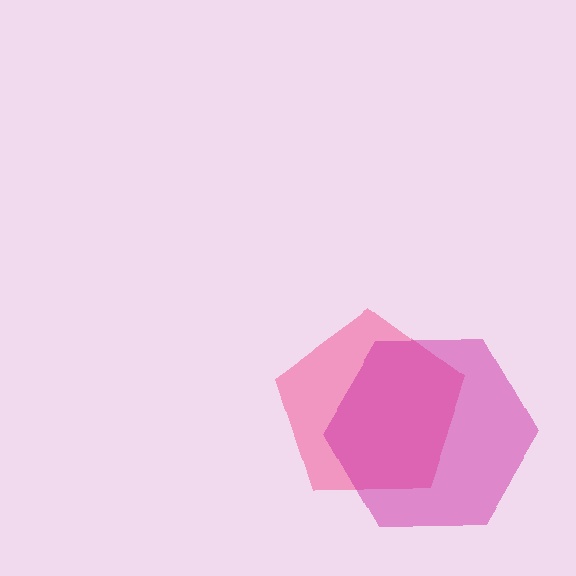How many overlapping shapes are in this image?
There are 2 overlapping shapes in the image.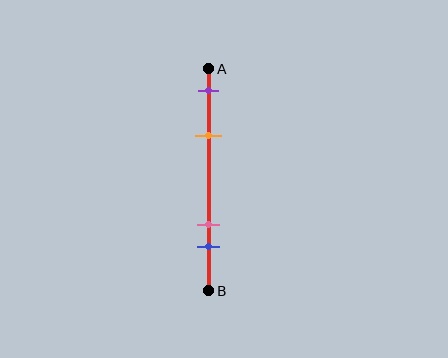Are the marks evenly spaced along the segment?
No, the marks are not evenly spaced.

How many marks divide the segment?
There are 4 marks dividing the segment.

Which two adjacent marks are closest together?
The pink and blue marks are the closest adjacent pair.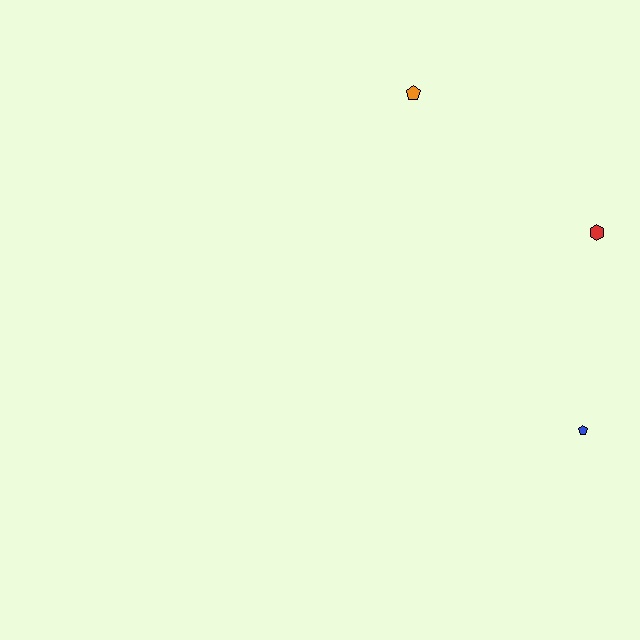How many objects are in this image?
There are 3 objects.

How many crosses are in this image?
There are no crosses.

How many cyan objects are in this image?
There are no cyan objects.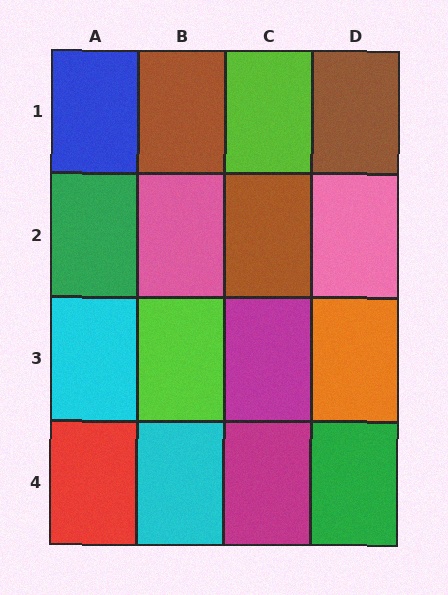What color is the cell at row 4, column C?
Magenta.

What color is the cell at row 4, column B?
Cyan.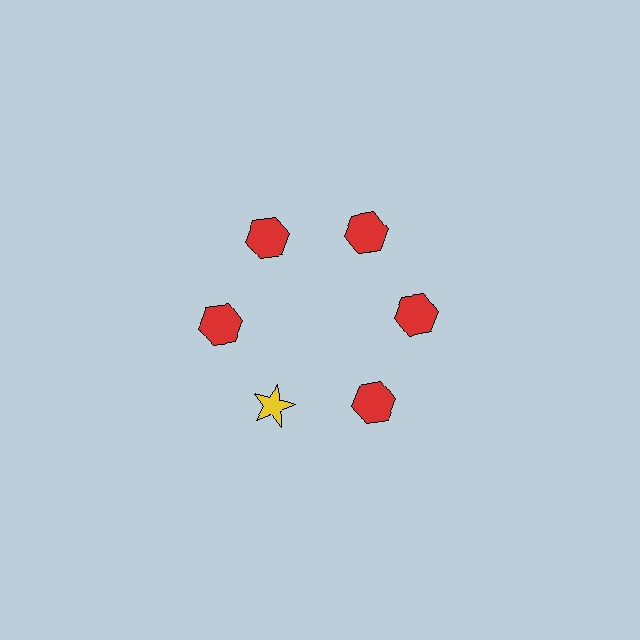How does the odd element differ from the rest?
It differs in both color (yellow instead of red) and shape (star instead of hexagon).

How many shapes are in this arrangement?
There are 6 shapes arranged in a ring pattern.